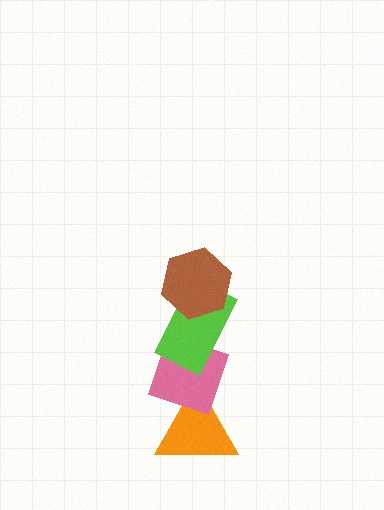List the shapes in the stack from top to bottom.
From top to bottom: the brown hexagon, the lime rectangle, the pink diamond, the orange triangle.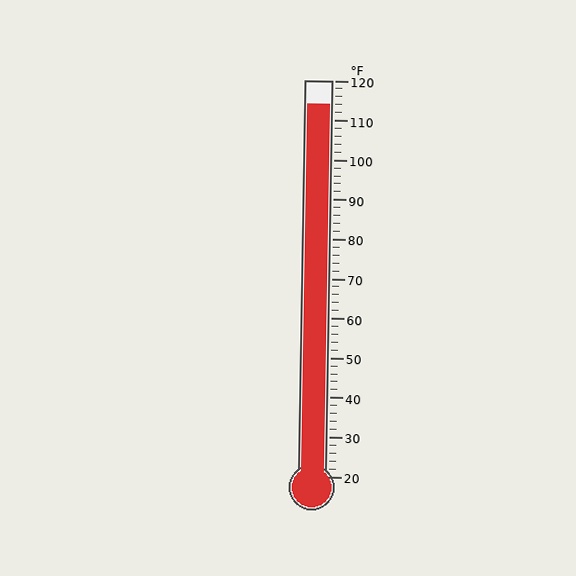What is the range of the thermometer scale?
The thermometer scale ranges from 20°F to 120°F.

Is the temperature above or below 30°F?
The temperature is above 30°F.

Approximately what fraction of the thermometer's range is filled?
The thermometer is filled to approximately 95% of its range.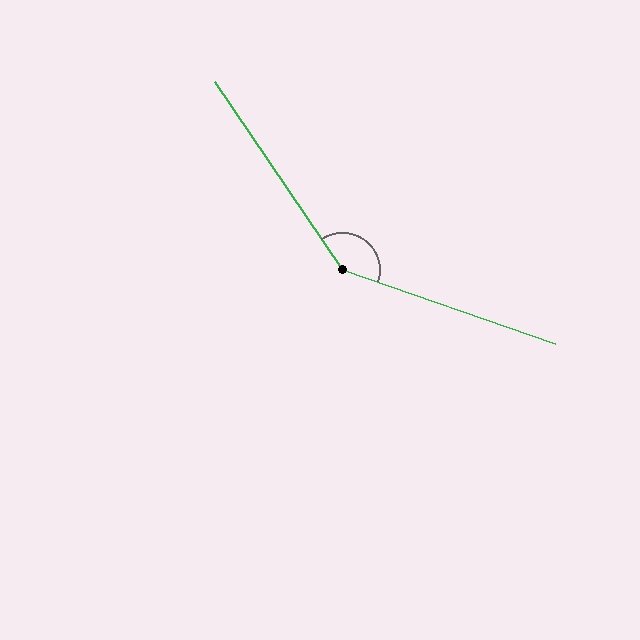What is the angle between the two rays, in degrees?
Approximately 143 degrees.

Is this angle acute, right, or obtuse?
It is obtuse.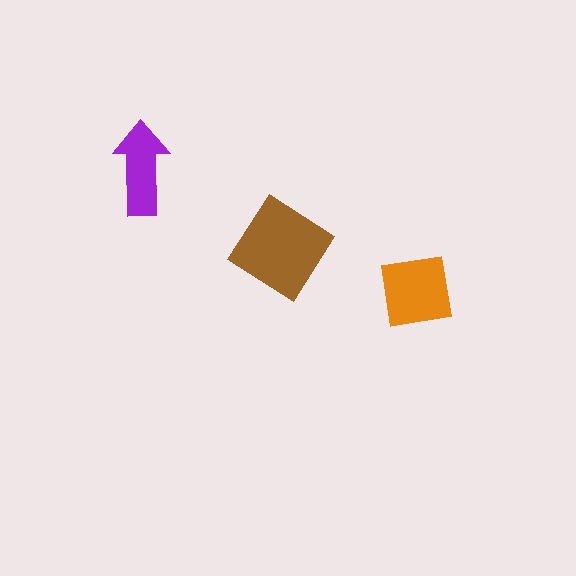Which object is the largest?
The brown diamond.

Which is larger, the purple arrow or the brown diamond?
The brown diamond.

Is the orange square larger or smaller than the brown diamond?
Smaller.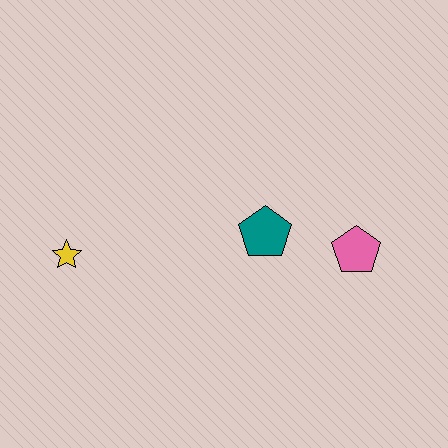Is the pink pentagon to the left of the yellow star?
No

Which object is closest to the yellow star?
The teal pentagon is closest to the yellow star.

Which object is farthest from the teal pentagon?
The yellow star is farthest from the teal pentagon.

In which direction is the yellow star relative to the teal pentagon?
The yellow star is to the left of the teal pentagon.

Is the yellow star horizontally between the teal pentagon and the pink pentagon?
No